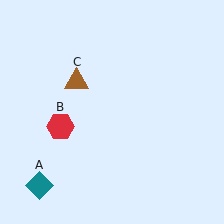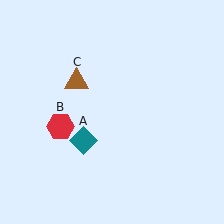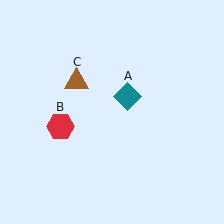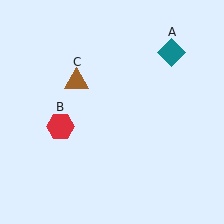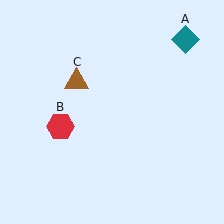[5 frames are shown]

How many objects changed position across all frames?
1 object changed position: teal diamond (object A).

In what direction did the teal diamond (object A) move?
The teal diamond (object A) moved up and to the right.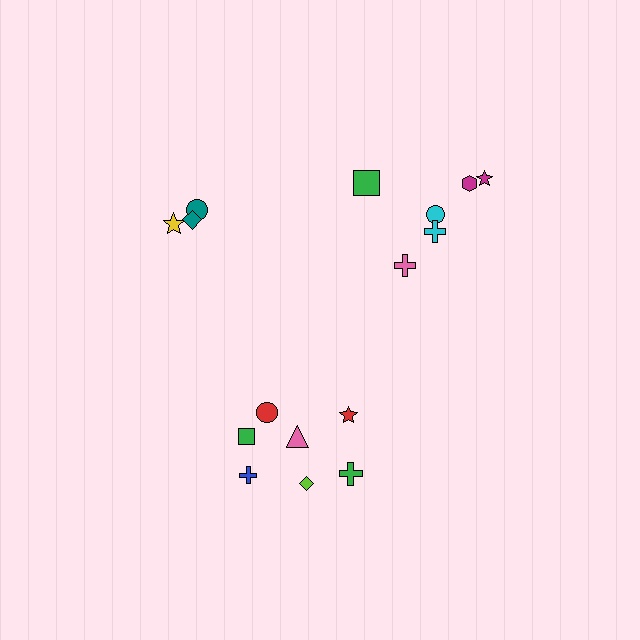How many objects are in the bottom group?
There are 7 objects.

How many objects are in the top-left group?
There are 3 objects.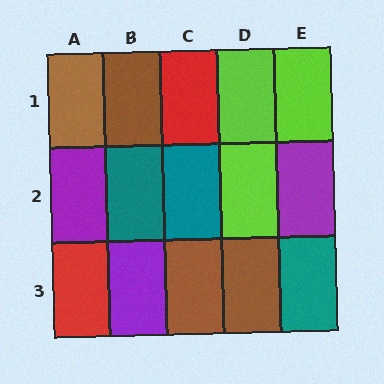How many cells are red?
2 cells are red.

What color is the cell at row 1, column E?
Lime.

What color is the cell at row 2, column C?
Teal.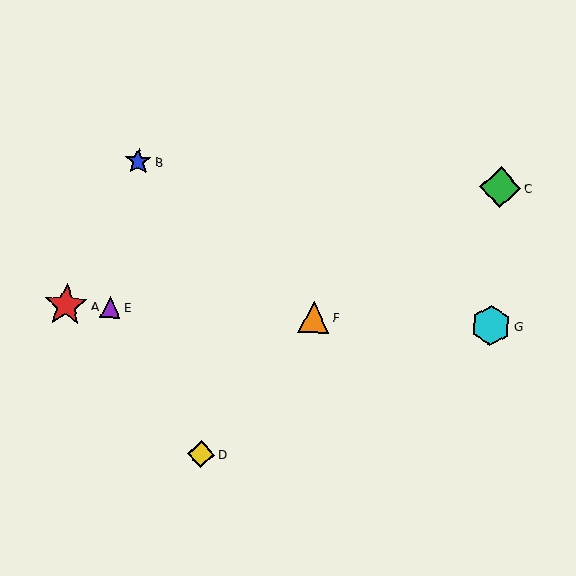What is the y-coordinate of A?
Object A is at y≈305.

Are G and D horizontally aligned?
No, G is at y≈326 and D is at y≈454.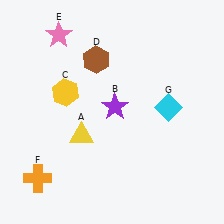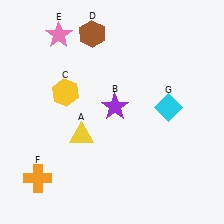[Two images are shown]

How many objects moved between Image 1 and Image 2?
1 object moved between the two images.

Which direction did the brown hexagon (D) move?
The brown hexagon (D) moved up.